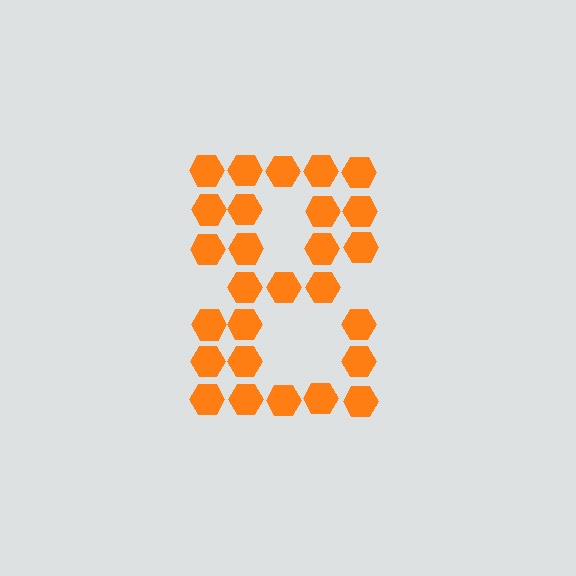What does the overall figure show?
The overall figure shows the digit 8.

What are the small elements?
The small elements are hexagons.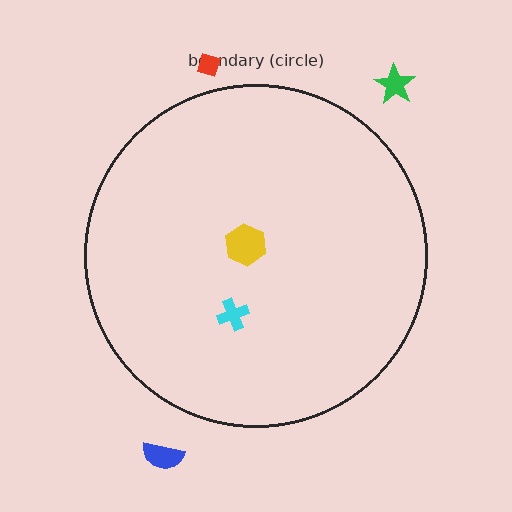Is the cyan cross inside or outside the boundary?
Inside.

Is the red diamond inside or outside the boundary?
Outside.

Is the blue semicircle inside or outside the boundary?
Outside.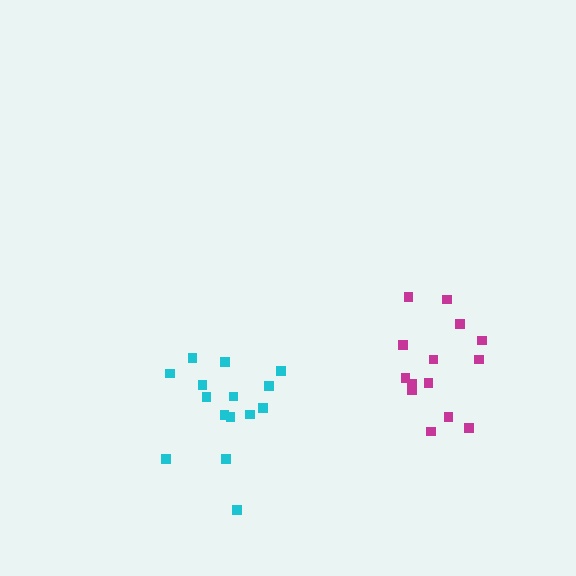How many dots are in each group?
Group 1: 15 dots, Group 2: 14 dots (29 total).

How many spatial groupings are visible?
There are 2 spatial groupings.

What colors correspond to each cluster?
The clusters are colored: cyan, magenta.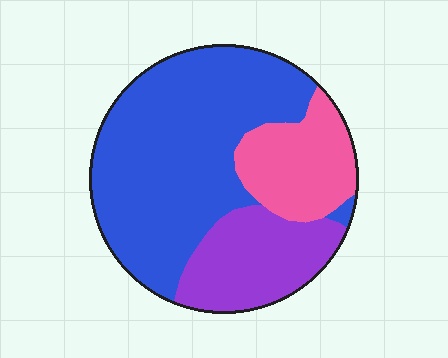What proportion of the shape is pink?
Pink covers roughly 20% of the shape.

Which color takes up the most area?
Blue, at roughly 60%.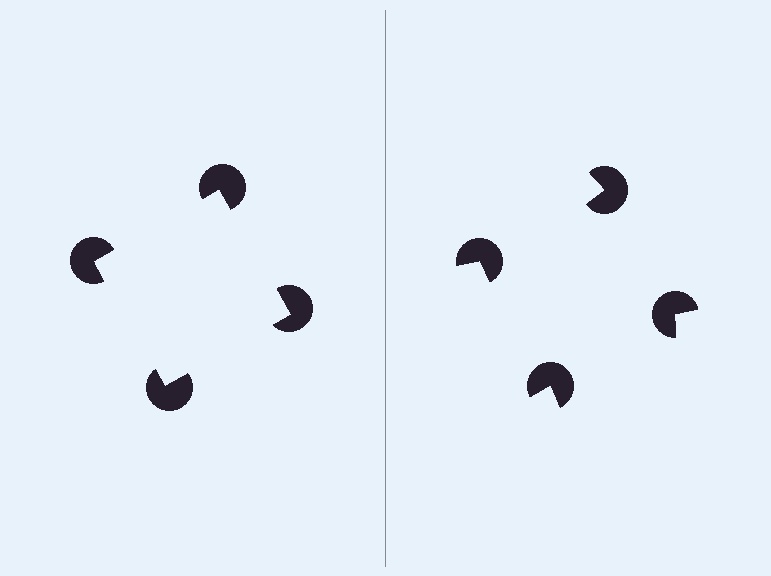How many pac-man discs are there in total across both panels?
8 — 4 on each side.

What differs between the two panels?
The pac-man discs are positioned identically on both sides; only the wedge orientations differ. On the left they align to a square; on the right they are misaligned.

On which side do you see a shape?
An illusory square appears on the left side. On the right side the wedge cuts are rotated, so no coherent shape forms.